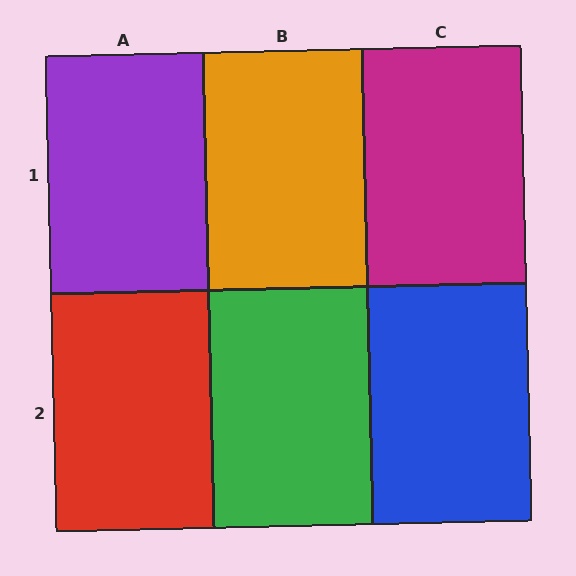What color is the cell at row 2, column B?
Green.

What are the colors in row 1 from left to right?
Purple, orange, magenta.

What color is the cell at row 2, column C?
Blue.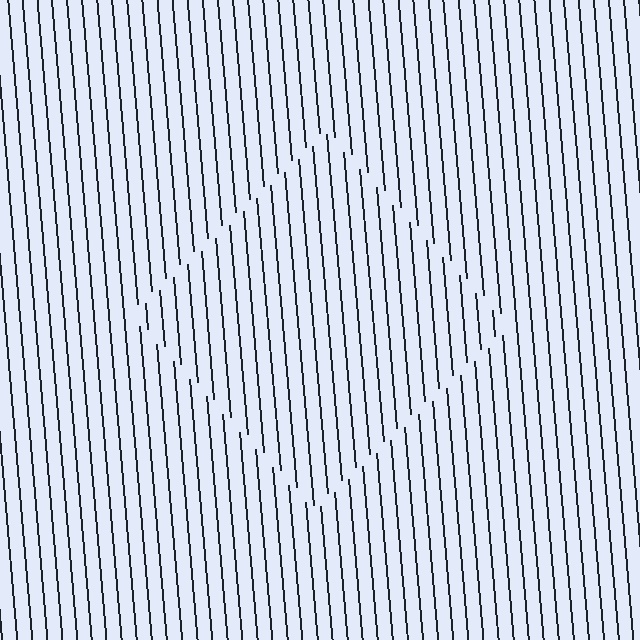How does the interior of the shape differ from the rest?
The interior of the shape contains the same grating, shifted by half a period — the contour is defined by the phase discontinuity where line-ends from the inner and outer gratings abut.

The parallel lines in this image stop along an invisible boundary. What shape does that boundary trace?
An illusory square. The interior of the shape contains the same grating, shifted by half a period — the contour is defined by the phase discontinuity where line-ends from the inner and outer gratings abut.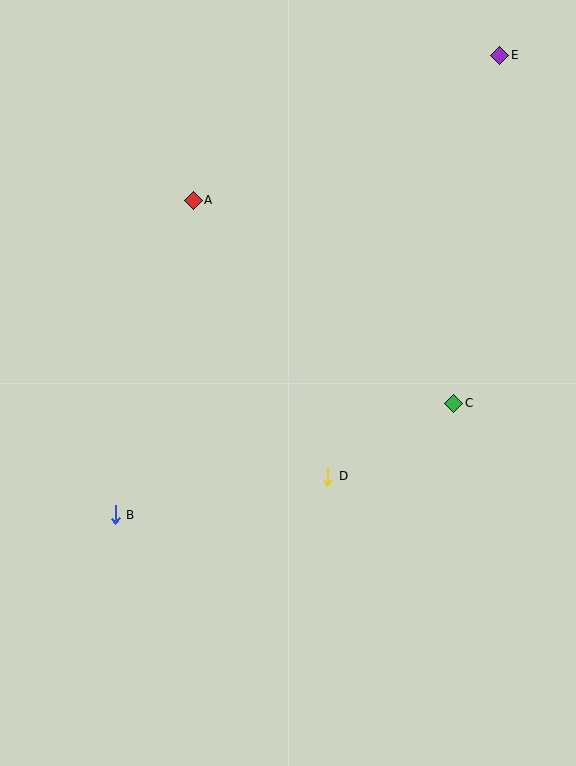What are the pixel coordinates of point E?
Point E is at (500, 55).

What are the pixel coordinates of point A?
Point A is at (193, 200).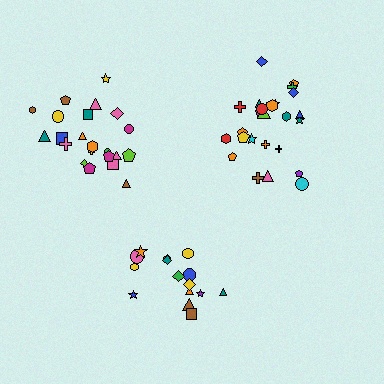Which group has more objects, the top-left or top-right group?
The top-right group.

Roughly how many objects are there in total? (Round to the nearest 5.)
Roughly 60 objects in total.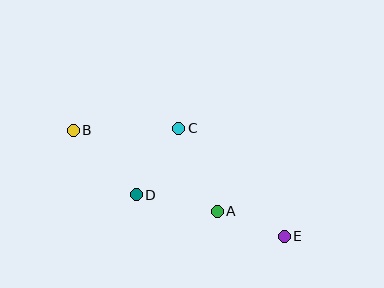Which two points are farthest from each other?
Points B and E are farthest from each other.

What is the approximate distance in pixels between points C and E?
The distance between C and E is approximately 151 pixels.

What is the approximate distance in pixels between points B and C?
The distance between B and C is approximately 105 pixels.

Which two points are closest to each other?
Points A and E are closest to each other.